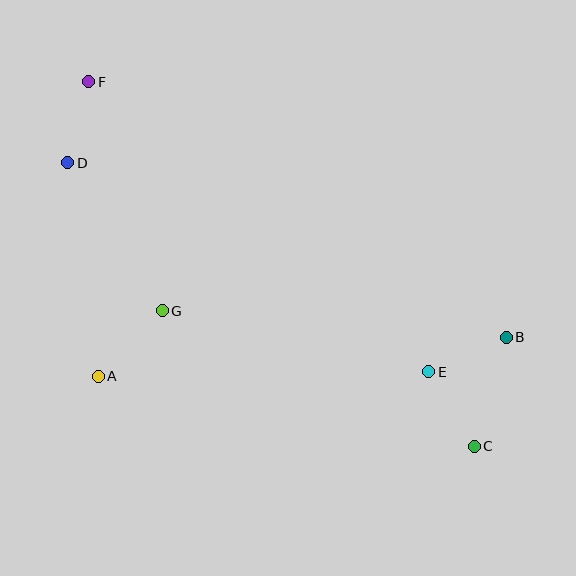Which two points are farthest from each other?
Points C and F are farthest from each other.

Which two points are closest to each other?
Points D and F are closest to each other.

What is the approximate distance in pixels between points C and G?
The distance between C and G is approximately 340 pixels.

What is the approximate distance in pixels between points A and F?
The distance between A and F is approximately 294 pixels.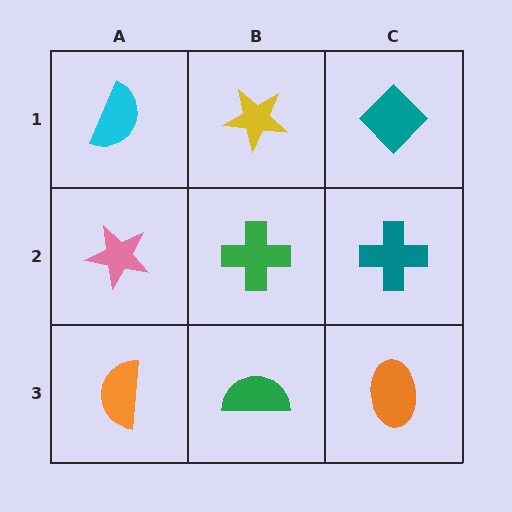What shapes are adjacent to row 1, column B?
A green cross (row 2, column B), a cyan semicircle (row 1, column A), a teal diamond (row 1, column C).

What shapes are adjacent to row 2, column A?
A cyan semicircle (row 1, column A), an orange semicircle (row 3, column A), a green cross (row 2, column B).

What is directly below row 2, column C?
An orange ellipse.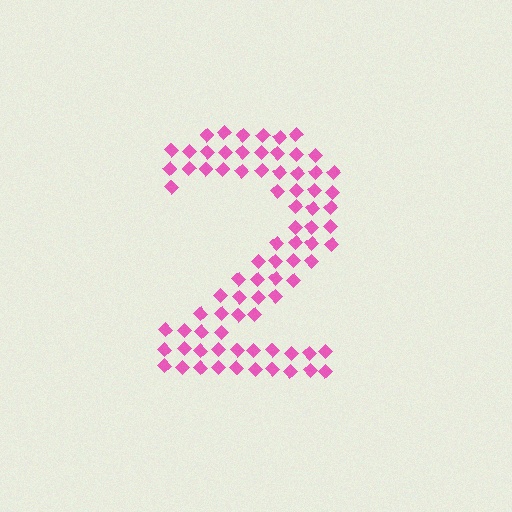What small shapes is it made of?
It is made of small diamonds.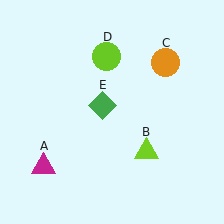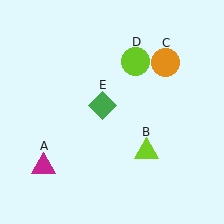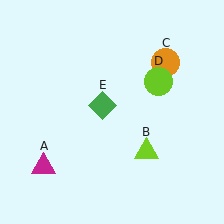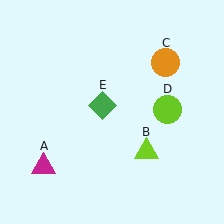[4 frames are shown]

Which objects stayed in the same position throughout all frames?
Magenta triangle (object A) and lime triangle (object B) and orange circle (object C) and green diamond (object E) remained stationary.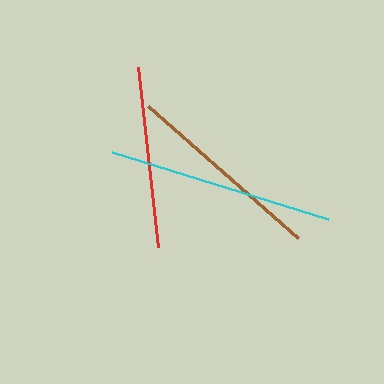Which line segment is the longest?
The cyan line is the longest at approximately 227 pixels.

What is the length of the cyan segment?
The cyan segment is approximately 227 pixels long.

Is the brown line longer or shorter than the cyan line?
The cyan line is longer than the brown line.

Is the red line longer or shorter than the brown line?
The brown line is longer than the red line.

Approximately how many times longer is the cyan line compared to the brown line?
The cyan line is approximately 1.1 times the length of the brown line.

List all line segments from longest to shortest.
From longest to shortest: cyan, brown, red.